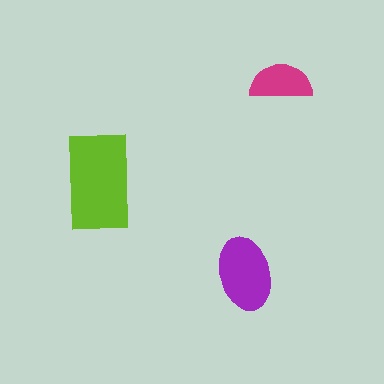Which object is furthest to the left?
The lime rectangle is leftmost.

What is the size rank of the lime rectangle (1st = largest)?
1st.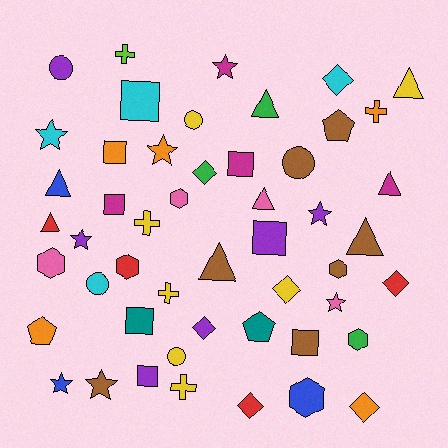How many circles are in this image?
There are 5 circles.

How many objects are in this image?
There are 50 objects.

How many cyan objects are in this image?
There are 4 cyan objects.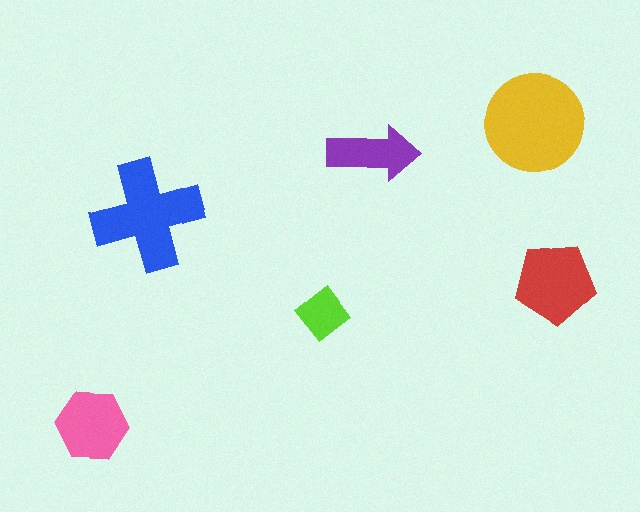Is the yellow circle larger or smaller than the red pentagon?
Larger.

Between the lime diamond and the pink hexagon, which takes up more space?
The pink hexagon.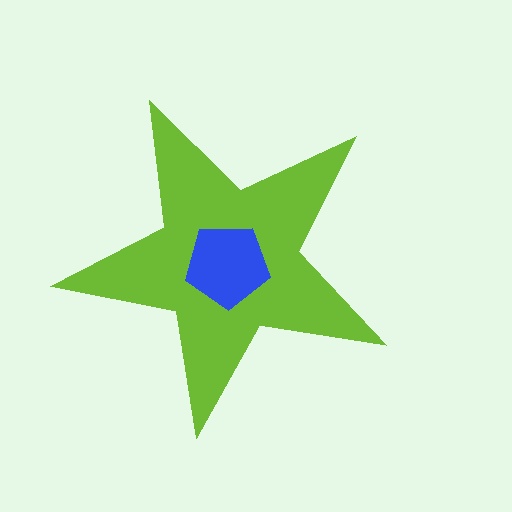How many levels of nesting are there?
2.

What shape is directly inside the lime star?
The blue pentagon.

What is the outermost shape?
The lime star.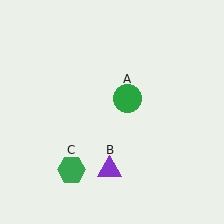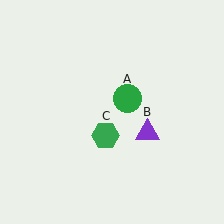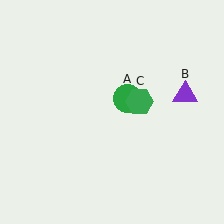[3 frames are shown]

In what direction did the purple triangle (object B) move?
The purple triangle (object B) moved up and to the right.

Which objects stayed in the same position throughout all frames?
Green circle (object A) remained stationary.